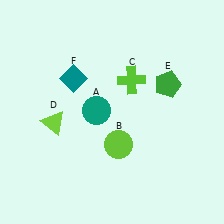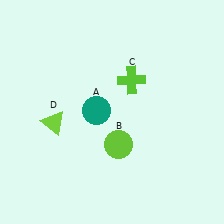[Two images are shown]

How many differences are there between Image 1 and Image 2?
There are 2 differences between the two images.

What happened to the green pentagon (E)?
The green pentagon (E) was removed in Image 2. It was in the top-right area of Image 1.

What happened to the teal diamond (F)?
The teal diamond (F) was removed in Image 2. It was in the top-left area of Image 1.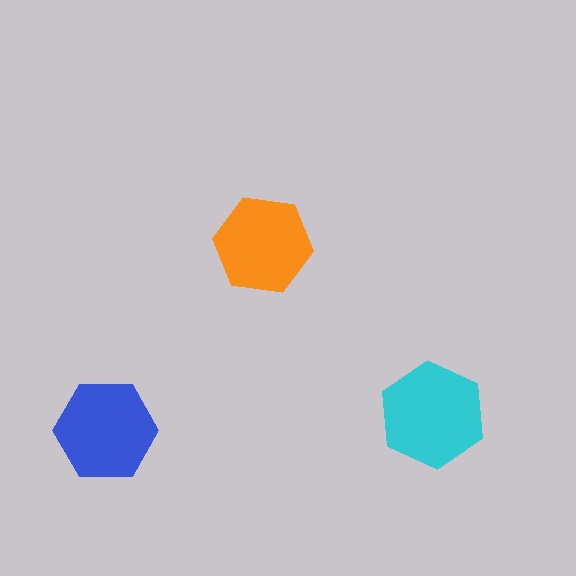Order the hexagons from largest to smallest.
the cyan one, the blue one, the orange one.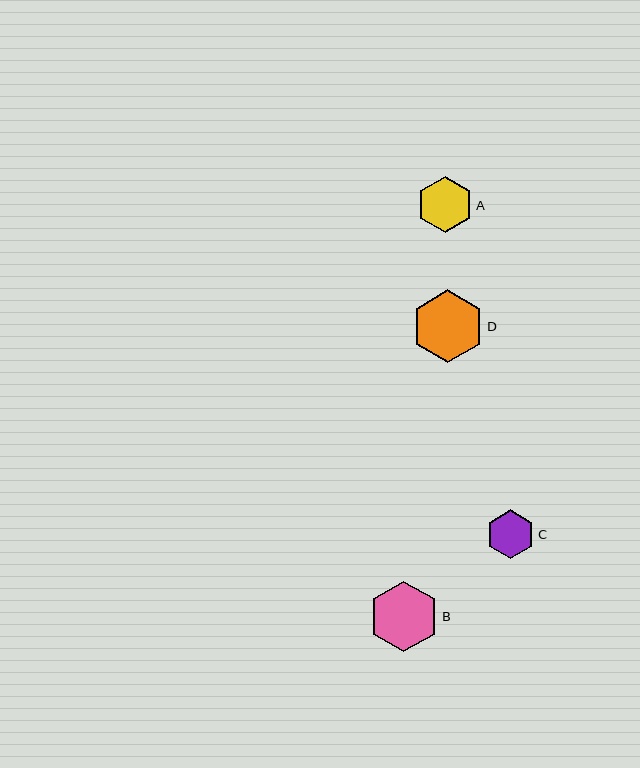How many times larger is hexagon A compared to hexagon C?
Hexagon A is approximately 1.1 times the size of hexagon C.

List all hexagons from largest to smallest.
From largest to smallest: D, B, A, C.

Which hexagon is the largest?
Hexagon D is the largest with a size of approximately 73 pixels.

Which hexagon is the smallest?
Hexagon C is the smallest with a size of approximately 49 pixels.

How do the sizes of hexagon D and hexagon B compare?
Hexagon D and hexagon B are approximately the same size.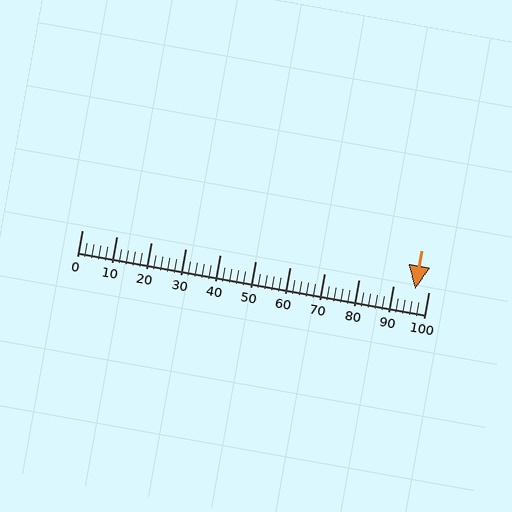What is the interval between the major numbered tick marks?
The major tick marks are spaced 10 units apart.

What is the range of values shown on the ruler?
The ruler shows values from 0 to 100.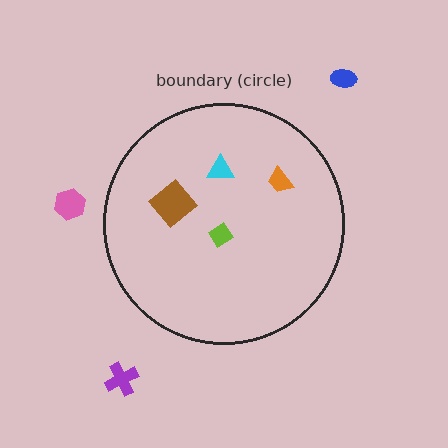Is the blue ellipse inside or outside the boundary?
Outside.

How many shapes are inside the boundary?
4 inside, 3 outside.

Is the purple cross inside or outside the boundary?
Outside.